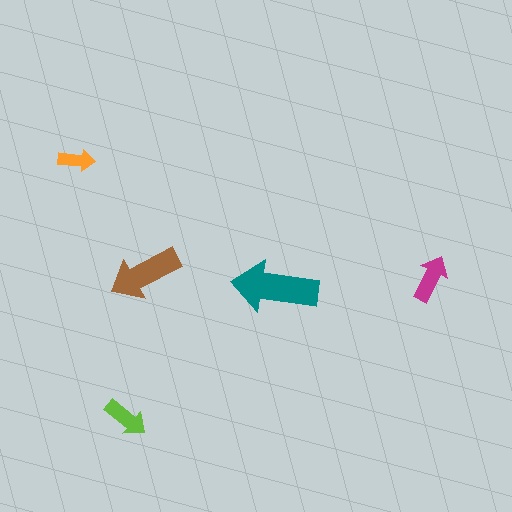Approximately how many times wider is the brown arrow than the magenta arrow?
About 1.5 times wider.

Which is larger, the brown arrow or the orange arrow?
The brown one.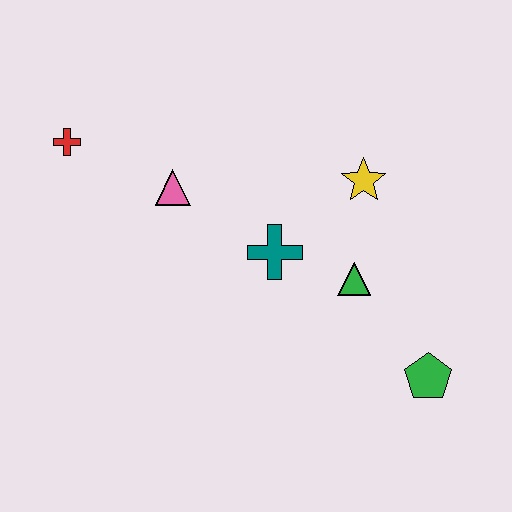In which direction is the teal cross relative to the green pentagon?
The teal cross is to the left of the green pentagon.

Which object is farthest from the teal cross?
The red cross is farthest from the teal cross.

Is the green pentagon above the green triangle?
No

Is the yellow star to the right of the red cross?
Yes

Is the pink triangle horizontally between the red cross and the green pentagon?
Yes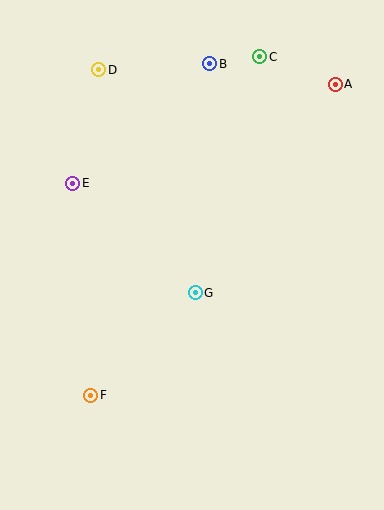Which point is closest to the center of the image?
Point G at (195, 293) is closest to the center.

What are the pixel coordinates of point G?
Point G is at (195, 293).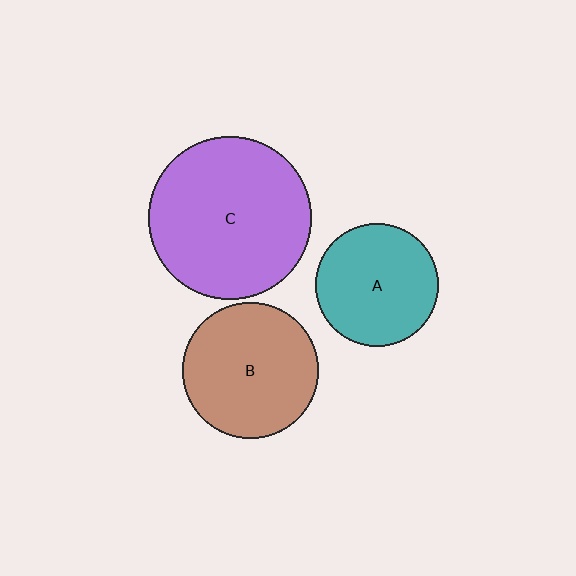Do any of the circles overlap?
No, none of the circles overlap.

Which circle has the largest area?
Circle C (purple).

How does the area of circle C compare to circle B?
Approximately 1.4 times.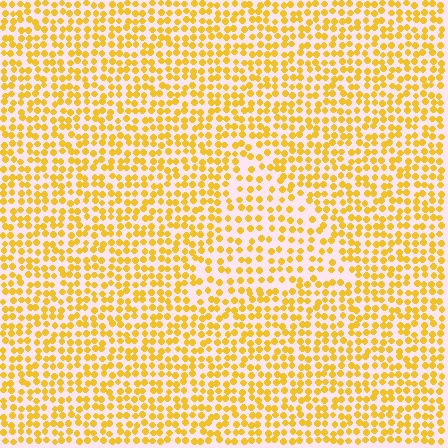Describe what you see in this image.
The image contains small yellow elements arranged at two different densities. A triangle-shaped region is visible where the elements are less densely packed than the surrounding area.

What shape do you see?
I see a triangle.